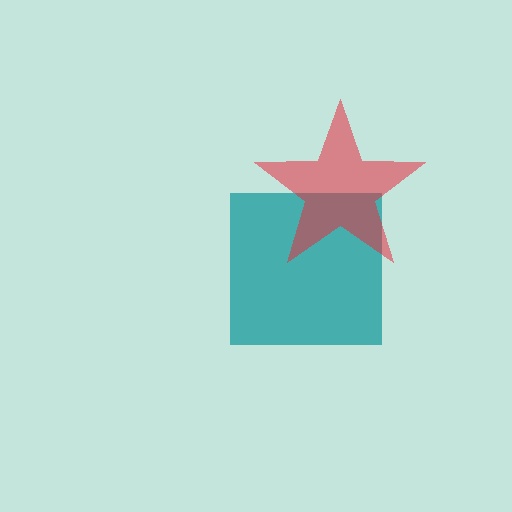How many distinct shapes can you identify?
There are 2 distinct shapes: a teal square, a red star.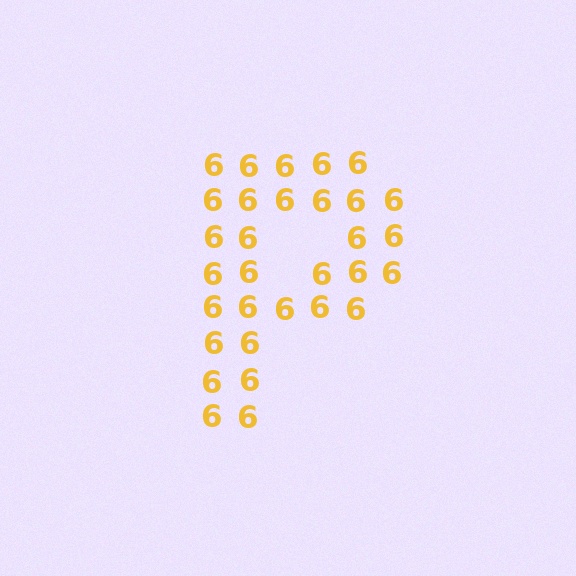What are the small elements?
The small elements are digit 6's.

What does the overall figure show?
The overall figure shows the letter P.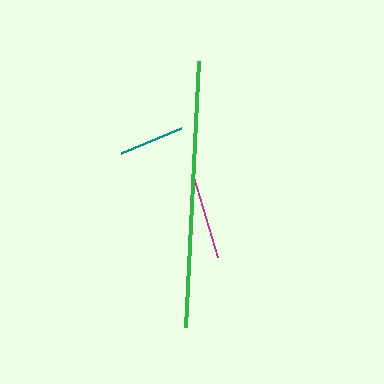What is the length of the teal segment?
The teal segment is approximately 65 pixels long.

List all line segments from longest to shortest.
From longest to shortest: green, magenta, teal.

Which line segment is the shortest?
The teal line is the shortest at approximately 65 pixels.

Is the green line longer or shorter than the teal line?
The green line is longer than the teal line.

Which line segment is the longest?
The green line is the longest at approximately 266 pixels.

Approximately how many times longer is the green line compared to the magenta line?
The green line is approximately 3.2 times the length of the magenta line.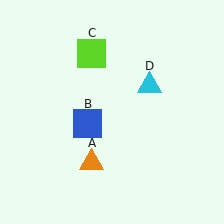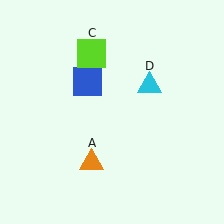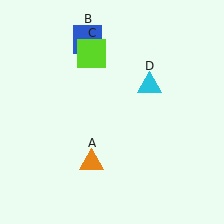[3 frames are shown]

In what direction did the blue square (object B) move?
The blue square (object B) moved up.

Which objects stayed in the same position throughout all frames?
Orange triangle (object A) and lime square (object C) and cyan triangle (object D) remained stationary.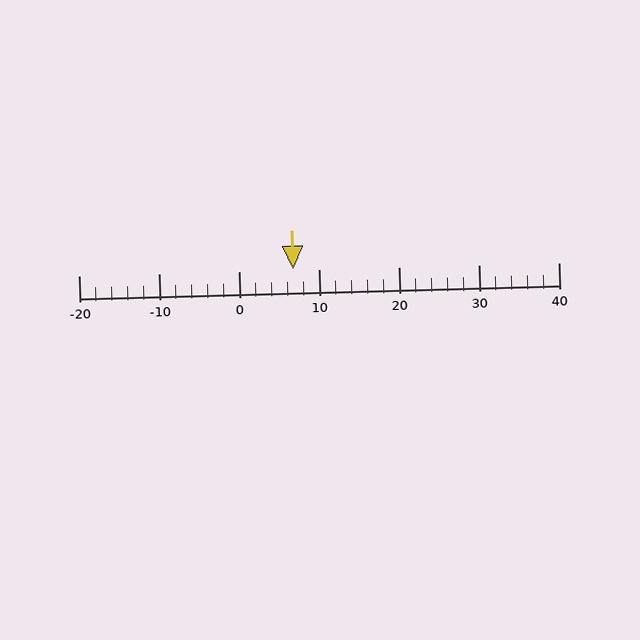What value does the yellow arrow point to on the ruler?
The yellow arrow points to approximately 7.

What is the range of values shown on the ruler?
The ruler shows values from -20 to 40.